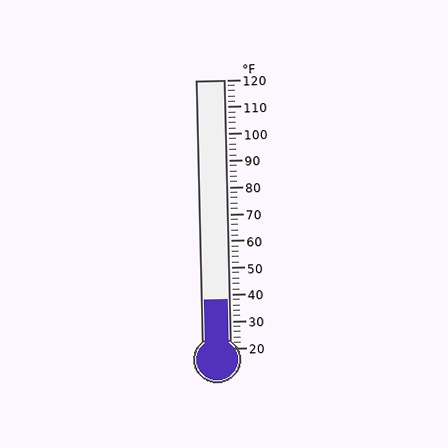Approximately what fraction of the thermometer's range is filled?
The thermometer is filled to approximately 20% of its range.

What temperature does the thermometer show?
The thermometer shows approximately 38°F.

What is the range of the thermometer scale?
The thermometer scale ranges from 20°F to 120°F.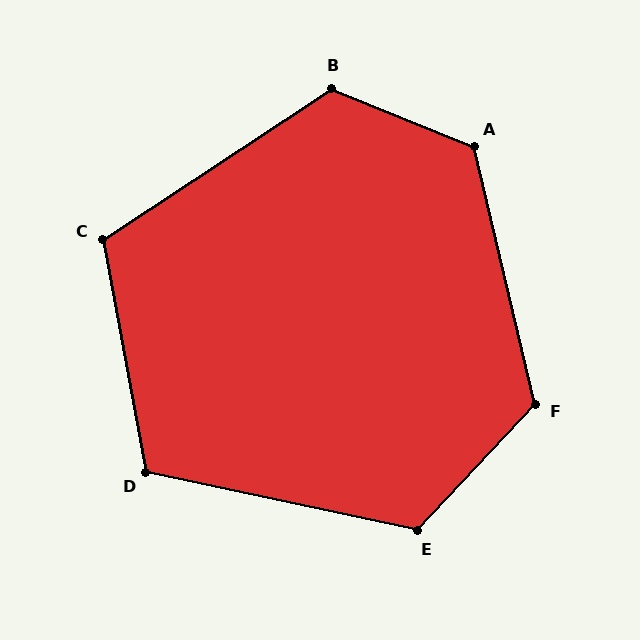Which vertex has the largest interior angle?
A, at approximately 126 degrees.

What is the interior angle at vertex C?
Approximately 113 degrees (obtuse).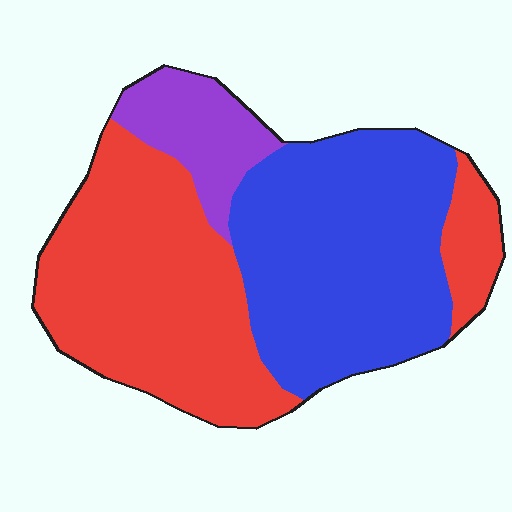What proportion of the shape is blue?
Blue takes up between a quarter and a half of the shape.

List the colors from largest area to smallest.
From largest to smallest: red, blue, purple.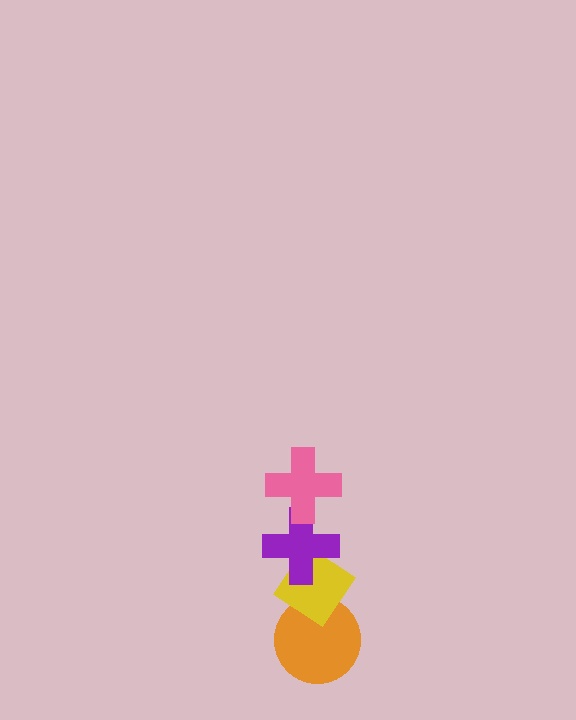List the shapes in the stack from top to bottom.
From top to bottom: the pink cross, the purple cross, the yellow diamond, the orange circle.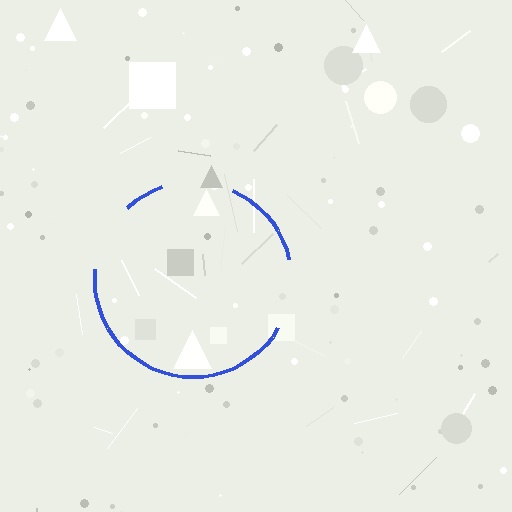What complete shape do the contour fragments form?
The contour fragments form a circle.